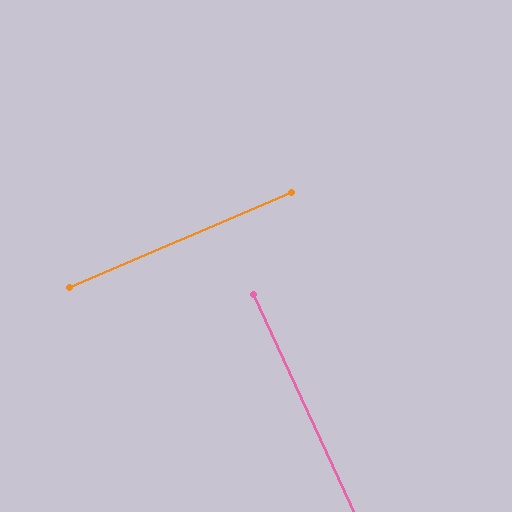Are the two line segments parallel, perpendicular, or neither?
Perpendicular — they meet at approximately 88°.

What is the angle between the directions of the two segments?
Approximately 88 degrees.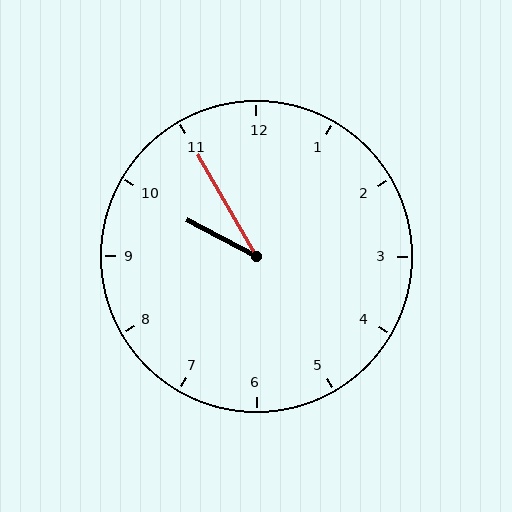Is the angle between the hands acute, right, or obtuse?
It is acute.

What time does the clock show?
9:55.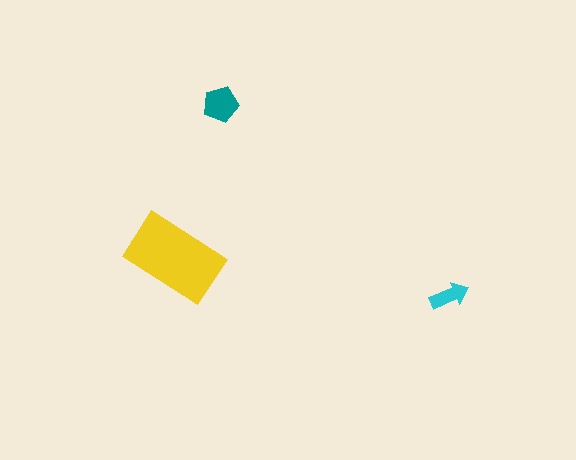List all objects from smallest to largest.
The cyan arrow, the teal pentagon, the yellow rectangle.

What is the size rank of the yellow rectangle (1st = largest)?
1st.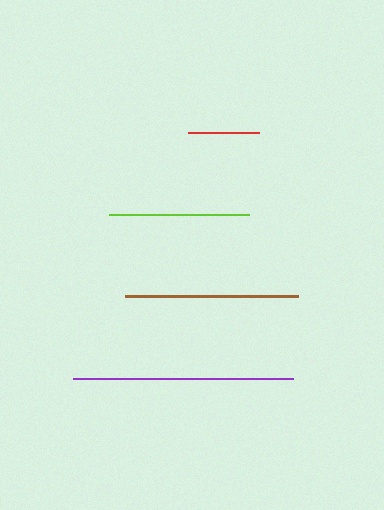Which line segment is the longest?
The purple line is the longest at approximately 220 pixels.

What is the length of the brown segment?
The brown segment is approximately 173 pixels long.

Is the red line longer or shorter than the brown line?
The brown line is longer than the red line.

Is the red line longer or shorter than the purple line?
The purple line is longer than the red line.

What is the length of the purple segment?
The purple segment is approximately 220 pixels long.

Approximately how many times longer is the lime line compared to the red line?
The lime line is approximately 2.0 times the length of the red line.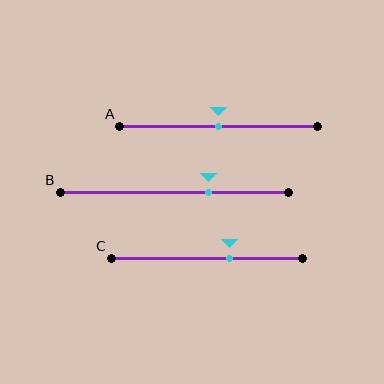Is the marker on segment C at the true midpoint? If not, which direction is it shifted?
No, the marker on segment C is shifted to the right by about 12% of the segment length.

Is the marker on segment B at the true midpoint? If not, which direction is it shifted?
No, the marker on segment B is shifted to the right by about 15% of the segment length.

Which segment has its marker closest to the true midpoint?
Segment A has its marker closest to the true midpoint.